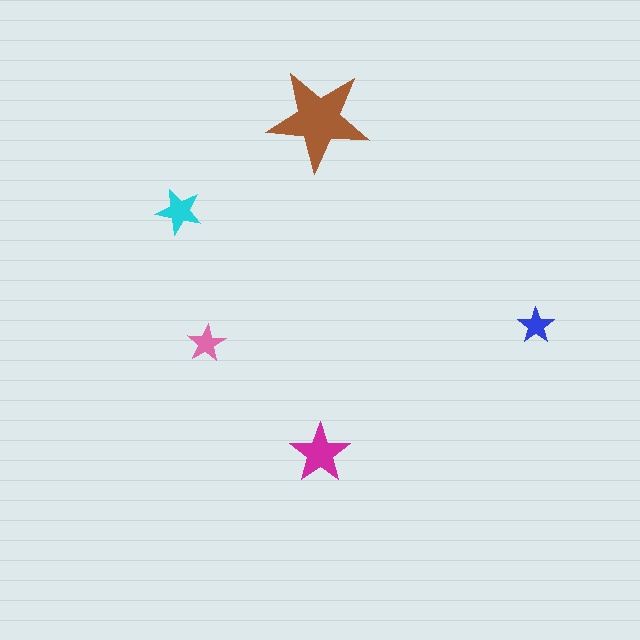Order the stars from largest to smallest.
the brown one, the magenta one, the cyan one, the pink one, the blue one.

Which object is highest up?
The brown star is topmost.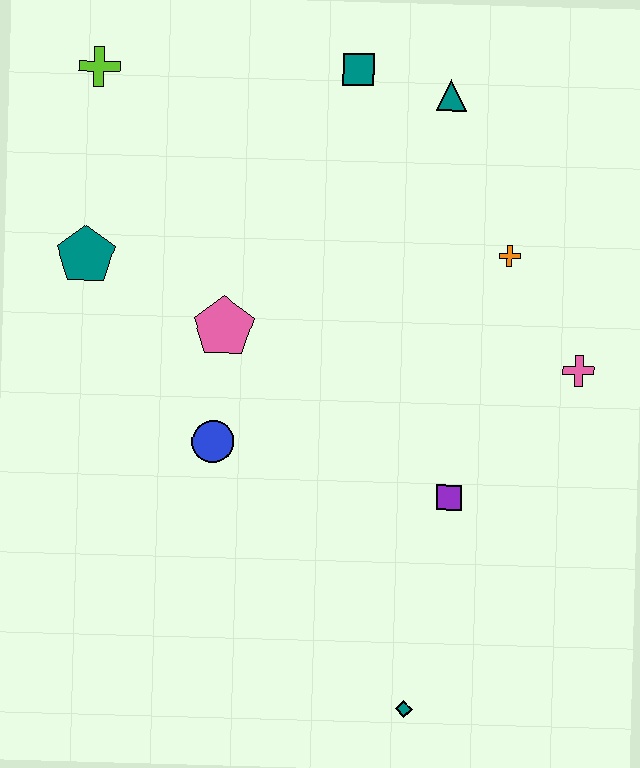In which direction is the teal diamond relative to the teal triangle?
The teal diamond is below the teal triangle.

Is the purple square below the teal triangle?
Yes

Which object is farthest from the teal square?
The teal diamond is farthest from the teal square.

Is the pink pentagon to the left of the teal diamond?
Yes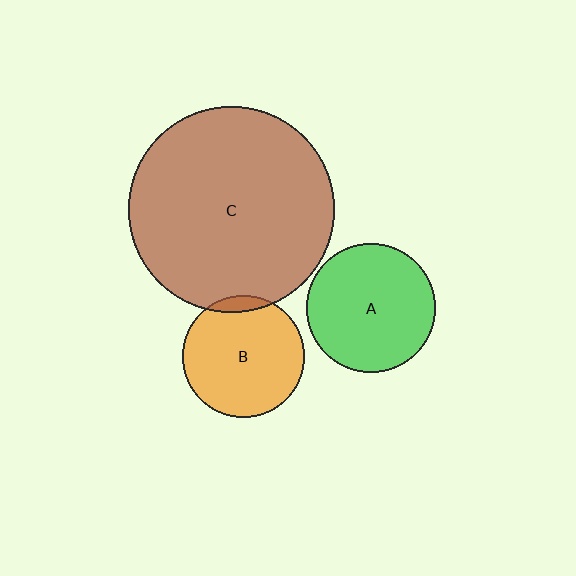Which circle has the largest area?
Circle C (brown).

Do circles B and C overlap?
Yes.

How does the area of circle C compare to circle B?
Approximately 2.8 times.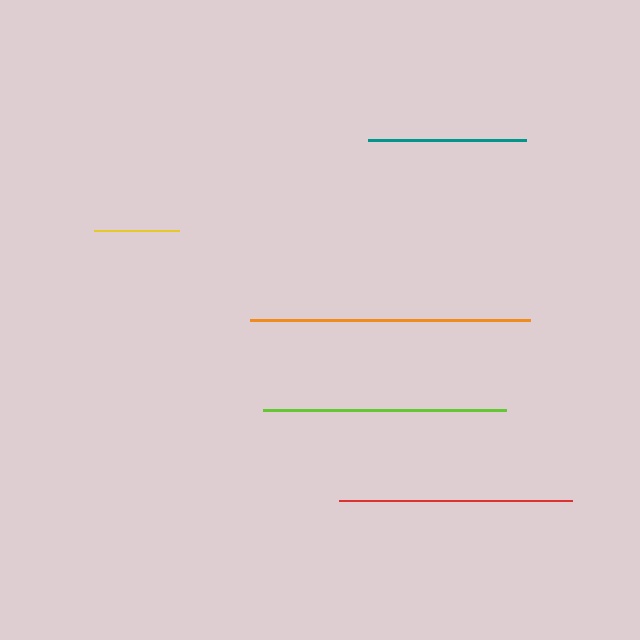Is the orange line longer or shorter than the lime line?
The orange line is longer than the lime line.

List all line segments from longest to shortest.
From longest to shortest: orange, lime, red, teal, yellow.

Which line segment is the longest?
The orange line is the longest at approximately 280 pixels.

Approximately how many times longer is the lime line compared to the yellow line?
The lime line is approximately 2.9 times the length of the yellow line.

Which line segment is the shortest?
The yellow line is the shortest at approximately 85 pixels.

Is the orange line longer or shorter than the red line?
The orange line is longer than the red line.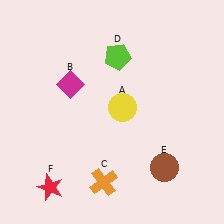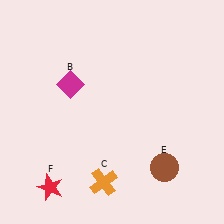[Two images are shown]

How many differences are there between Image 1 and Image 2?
There are 2 differences between the two images.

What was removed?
The yellow circle (A), the lime pentagon (D) were removed in Image 2.